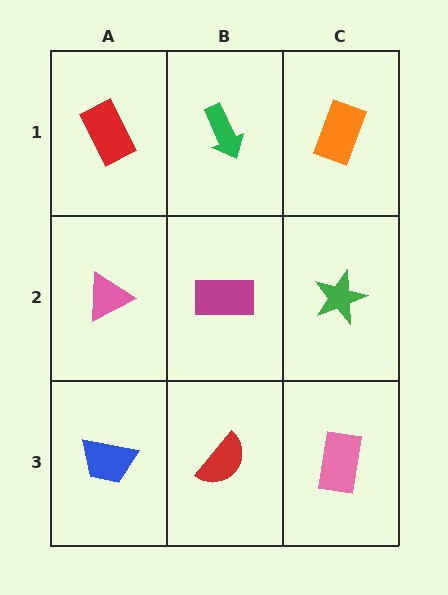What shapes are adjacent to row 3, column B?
A magenta rectangle (row 2, column B), a blue trapezoid (row 3, column A), a pink rectangle (row 3, column C).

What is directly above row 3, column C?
A green star.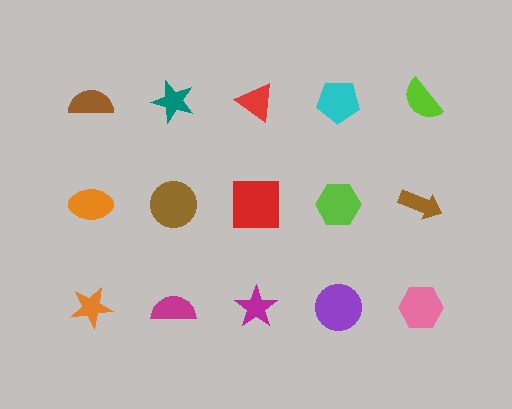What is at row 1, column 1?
A brown semicircle.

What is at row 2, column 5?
A brown arrow.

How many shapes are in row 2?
5 shapes.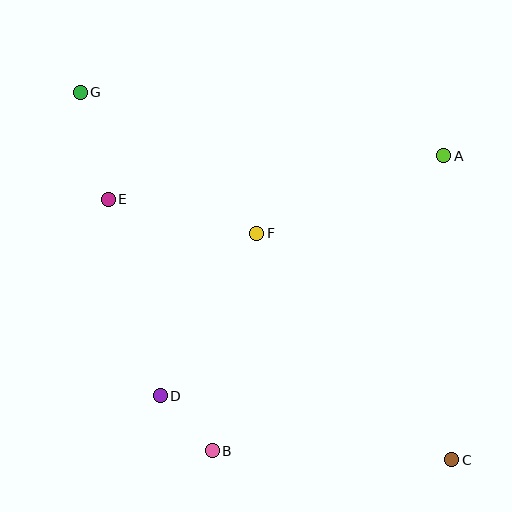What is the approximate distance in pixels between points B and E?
The distance between B and E is approximately 272 pixels.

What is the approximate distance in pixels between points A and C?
The distance between A and C is approximately 304 pixels.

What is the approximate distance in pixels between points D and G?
The distance between D and G is approximately 314 pixels.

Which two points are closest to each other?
Points B and D are closest to each other.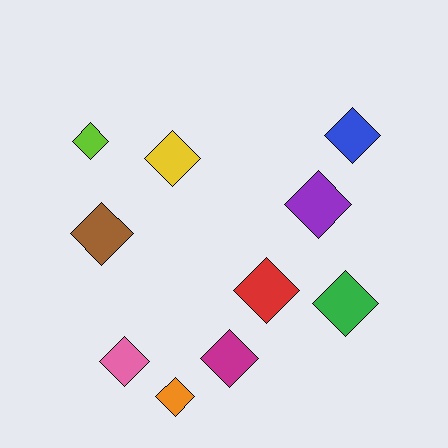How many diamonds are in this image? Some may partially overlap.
There are 10 diamonds.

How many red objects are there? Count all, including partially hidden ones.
There is 1 red object.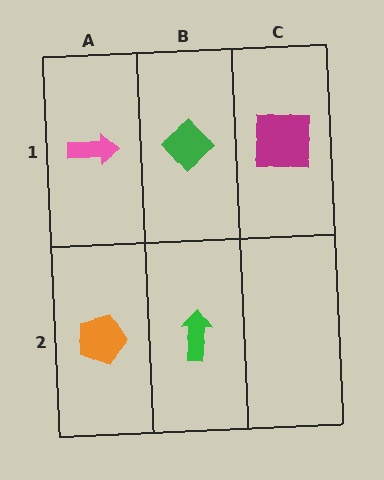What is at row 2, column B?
A green arrow.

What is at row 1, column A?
A pink arrow.